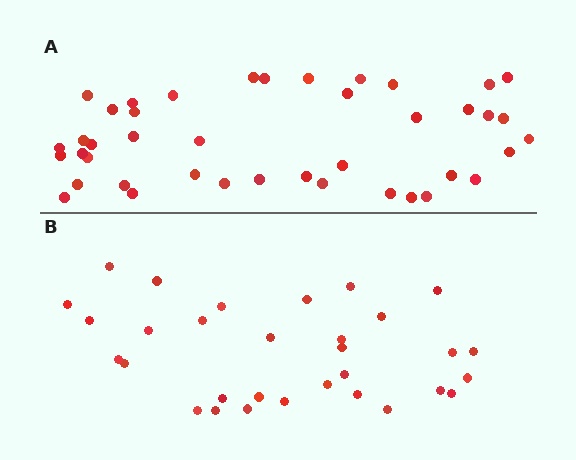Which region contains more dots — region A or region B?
Region A (the top region) has more dots.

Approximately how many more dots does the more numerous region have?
Region A has roughly 12 or so more dots than region B.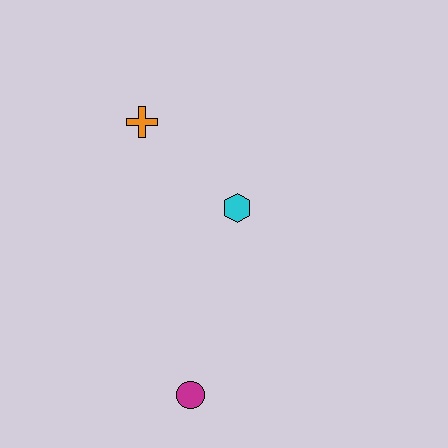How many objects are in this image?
There are 3 objects.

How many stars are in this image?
There are no stars.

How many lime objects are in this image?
There are no lime objects.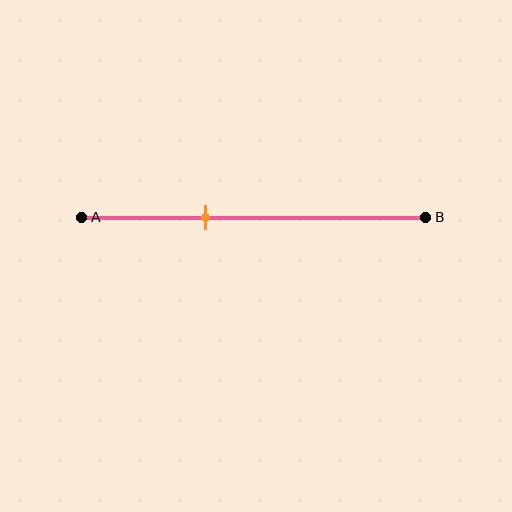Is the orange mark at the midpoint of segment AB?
No, the mark is at about 35% from A, not at the 50% midpoint.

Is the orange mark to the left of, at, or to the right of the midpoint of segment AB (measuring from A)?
The orange mark is to the left of the midpoint of segment AB.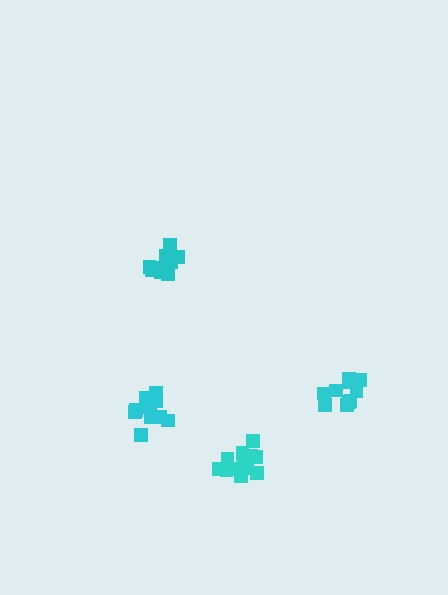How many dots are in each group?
Group 1: 9 dots, Group 2: 14 dots, Group 3: 10 dots, Group 4: 12 dots (45 total).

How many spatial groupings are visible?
There are 4 spatial groupings.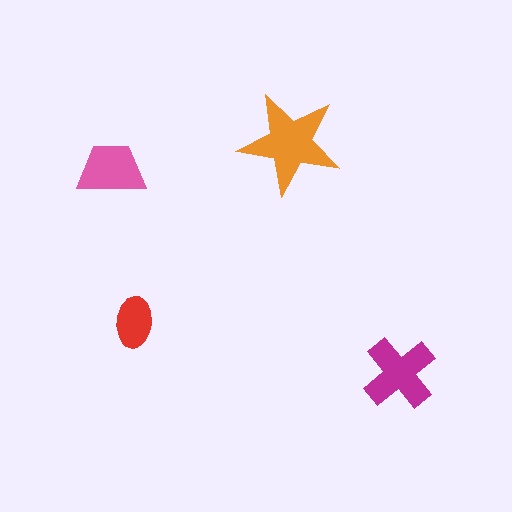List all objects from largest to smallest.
The orange star, the magenta cross, the pink trapezoid, the red ellipse.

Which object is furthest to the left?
The pink trapezoid is leftmost.